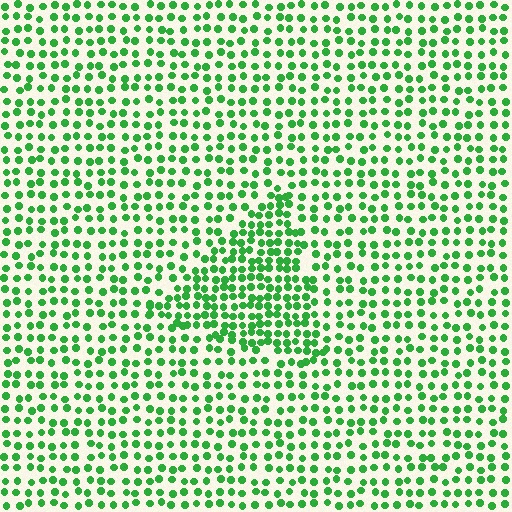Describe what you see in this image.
The image contains small green elements arranged at two different densities. A triangle-shaped region is visible where the elements are more densely packed than the surrounding area.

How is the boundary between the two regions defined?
The boundary is defined by a change in element density (approximately 1.7x ratio). All elements are the same color, size, and shape.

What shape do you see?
I see a triangle.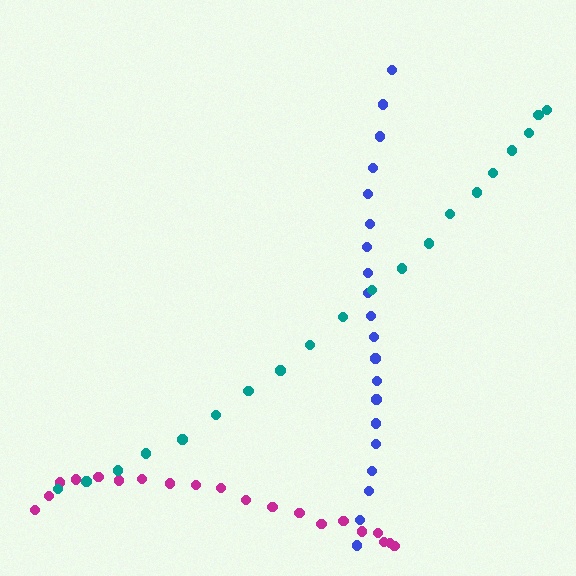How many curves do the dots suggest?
There are 3 distinct paths.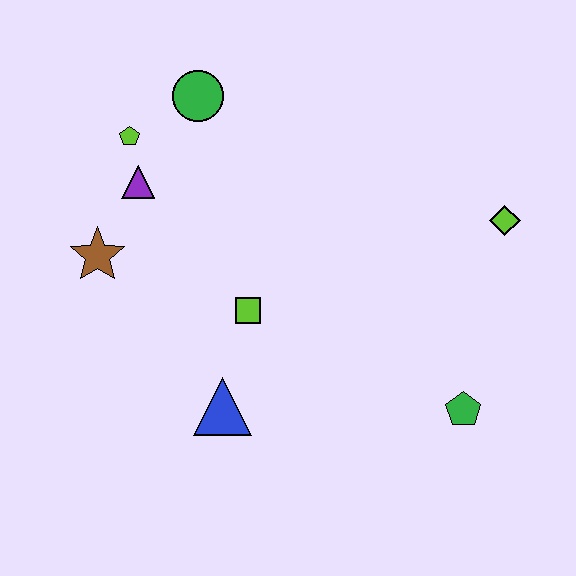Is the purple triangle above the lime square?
Yes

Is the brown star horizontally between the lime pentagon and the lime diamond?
No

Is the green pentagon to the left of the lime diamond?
Yes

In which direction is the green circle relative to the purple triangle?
The green circle is above the purple triangle.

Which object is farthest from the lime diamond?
The brown star is farthest from the lime diamond.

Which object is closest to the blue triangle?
The lime square is closest to the blue triangle.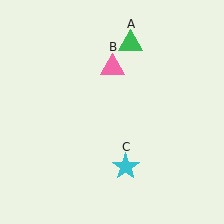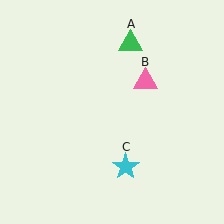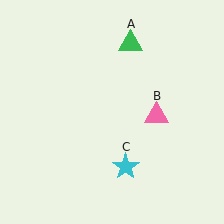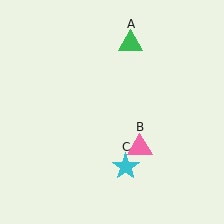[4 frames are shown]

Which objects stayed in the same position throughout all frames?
Green triangle (object A) and cyan star (object C) remained stationary.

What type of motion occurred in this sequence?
The pink triangle (object B) rotated clockwise around the center of the scene.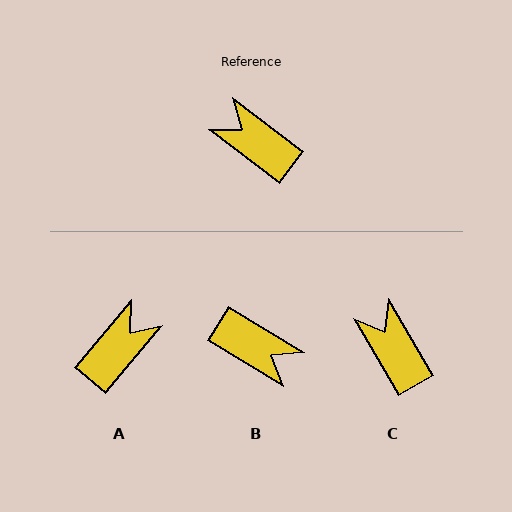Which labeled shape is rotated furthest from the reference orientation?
B, about 174 degrees away.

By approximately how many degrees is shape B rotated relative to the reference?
Approximately 174 degrees clockwise.